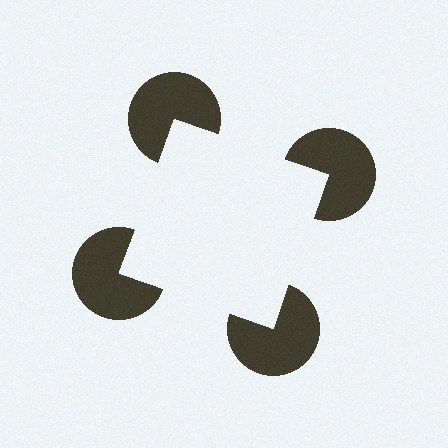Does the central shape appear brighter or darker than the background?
It typically appears slightly brighter than the background, even though no actual brightness change is drawn.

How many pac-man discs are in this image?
There are 4 — one at each vertex of the illusory square.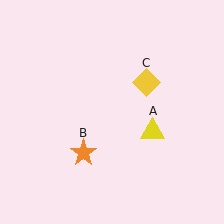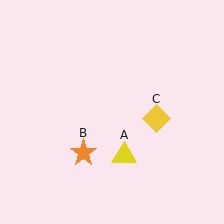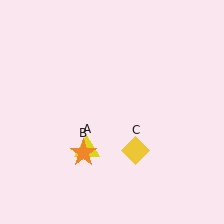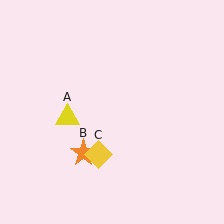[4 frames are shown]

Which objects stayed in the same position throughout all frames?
Orange star (object B) remained stationary.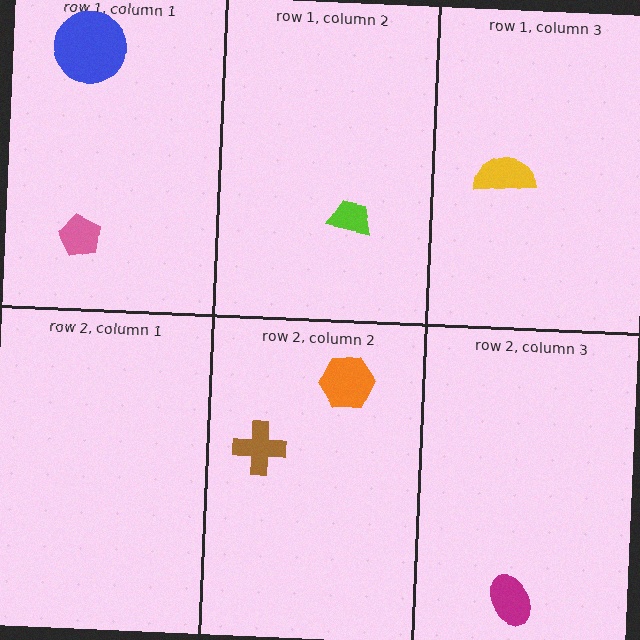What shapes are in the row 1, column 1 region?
The pink pentagon, the blue circle.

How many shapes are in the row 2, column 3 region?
1.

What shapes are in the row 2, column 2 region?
The orange hexagon, the brown cross.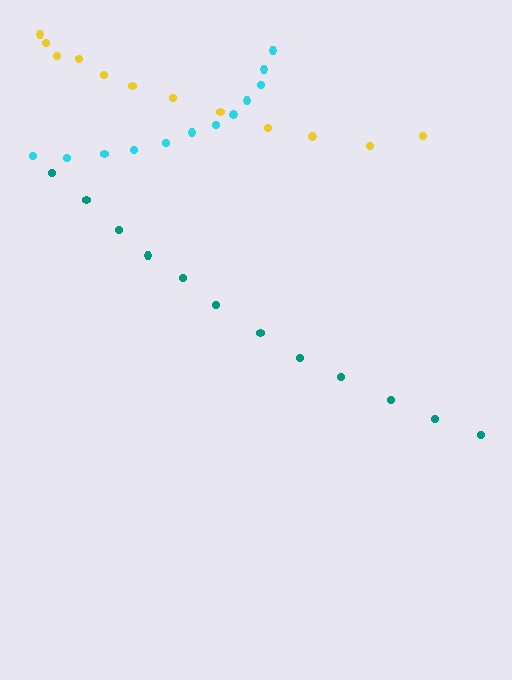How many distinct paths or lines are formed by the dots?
There are 3 distinct paths.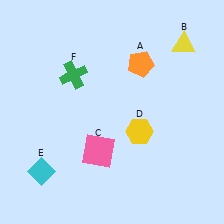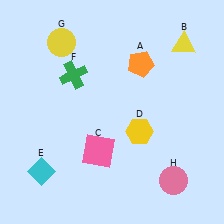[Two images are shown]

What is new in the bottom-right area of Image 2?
A pink circle (H) was added in the bottom-right area of Image 2.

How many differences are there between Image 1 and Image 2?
There are 2 differences between the two images.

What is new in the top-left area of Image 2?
A yellow circle (G) was added in the top-left area of Image 2.